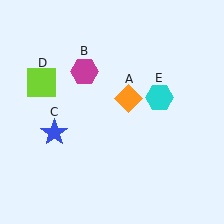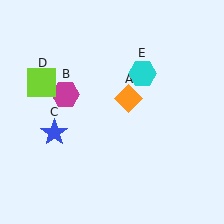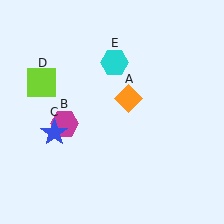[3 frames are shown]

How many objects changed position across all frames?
2 objects changed position: magenta hexagon (object B), cyan hexagon (object E).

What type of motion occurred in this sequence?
The magenta hexagon (object B), cyan hexagon (object E) rotated counterclockwise around the center of the scene.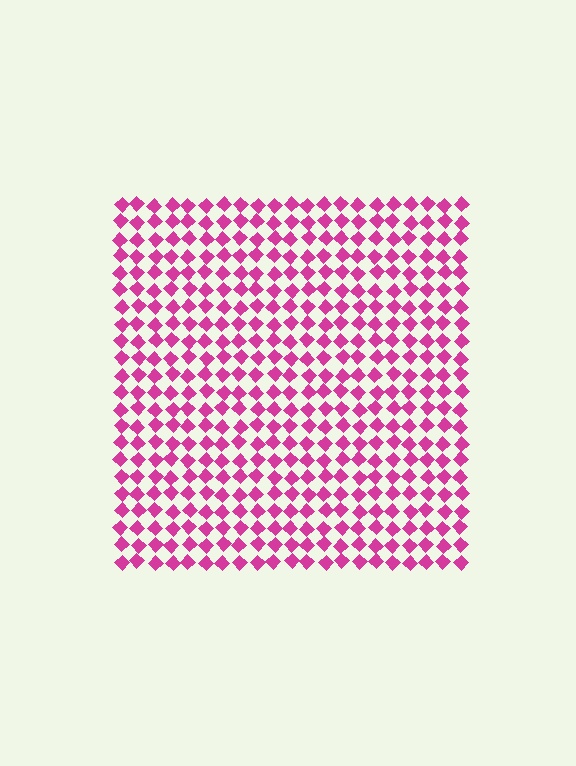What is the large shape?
The large shape is a square.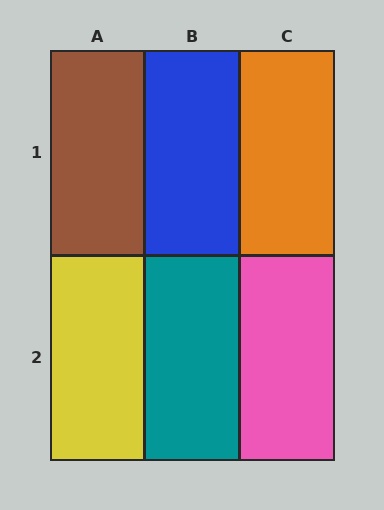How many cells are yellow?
1 cell is yellow.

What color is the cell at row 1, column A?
Brown.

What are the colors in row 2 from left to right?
Yellow, teal, pink.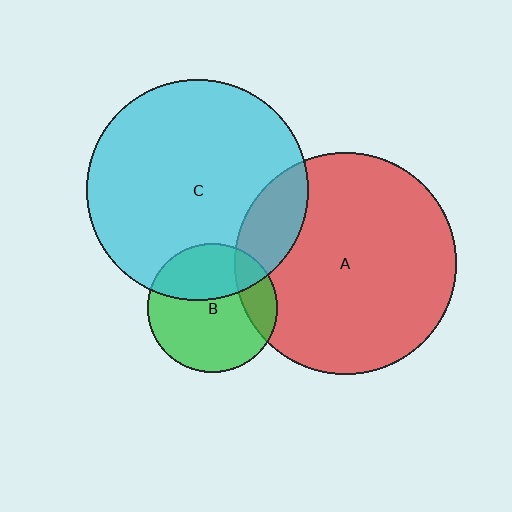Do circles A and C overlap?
Yes.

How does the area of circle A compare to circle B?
Approximately 2.9 times.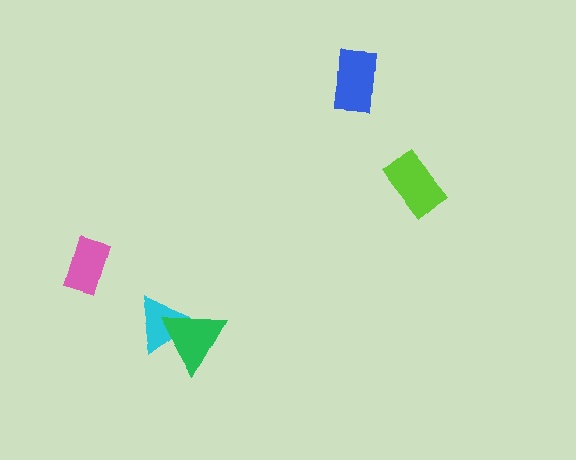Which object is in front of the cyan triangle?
The green triangle is in front of the cyan triangle.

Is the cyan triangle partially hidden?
Yes, it is partially covered by another shape.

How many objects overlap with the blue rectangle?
0 objects overlap with the blue rectangle.